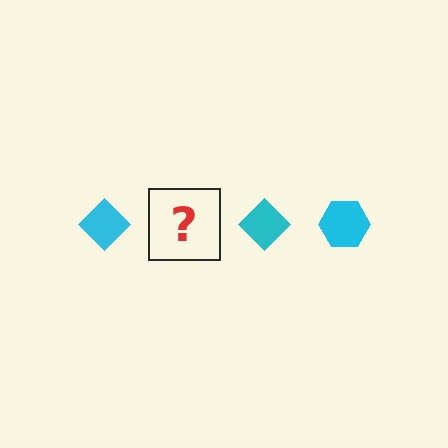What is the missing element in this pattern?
The missing element is a cyan hexagon.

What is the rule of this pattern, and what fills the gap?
The rule is that the pattern cycles through diamond, hexagon shapes in cyan. The gap should be filled with a cyan hexagon.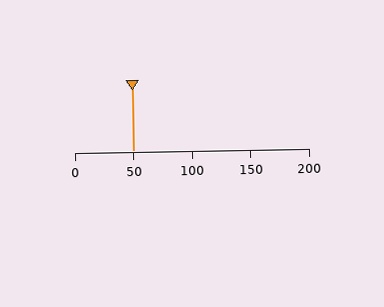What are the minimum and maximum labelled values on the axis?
The axis runs from 0 to 200.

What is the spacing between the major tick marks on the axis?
The major ticks are spaced 50 apart.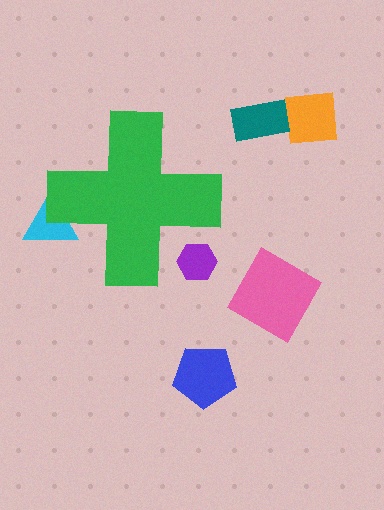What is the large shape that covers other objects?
A green cross.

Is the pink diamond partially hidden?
No, the pink diamond is fully visible.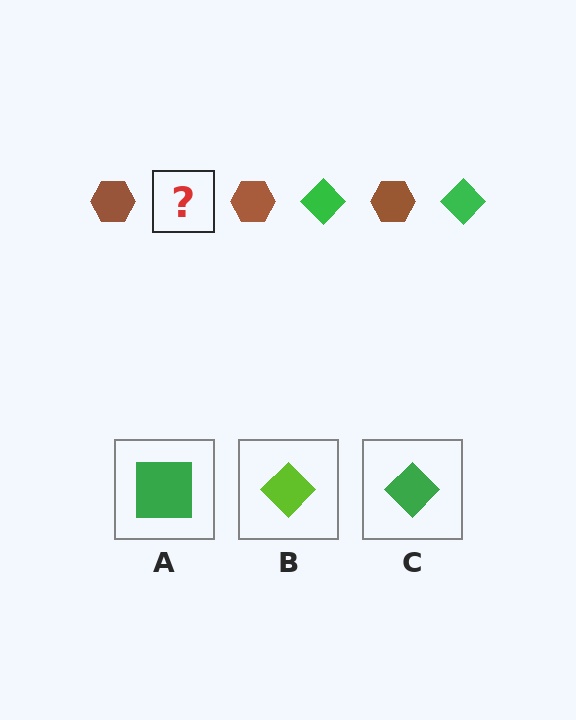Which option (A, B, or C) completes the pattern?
C.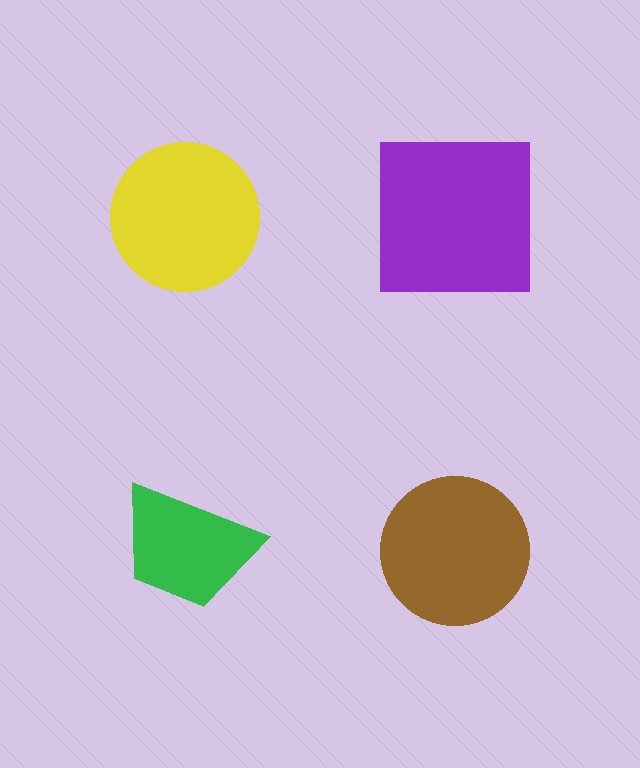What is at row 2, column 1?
A green trapezoid.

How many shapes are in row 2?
2 shapes.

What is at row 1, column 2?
A purple square.